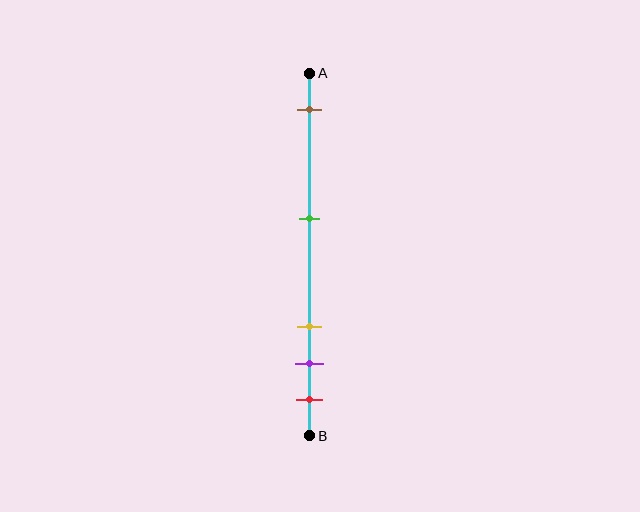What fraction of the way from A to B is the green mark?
The green mark is approximately 40% (0.4) of the way from A to B.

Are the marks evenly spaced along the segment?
No, the marks are not evenly spaced.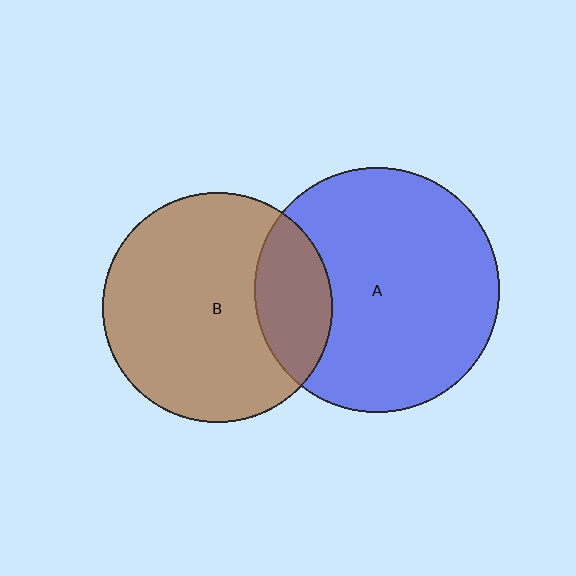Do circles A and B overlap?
Yes.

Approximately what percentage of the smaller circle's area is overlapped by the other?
Approximately 25%.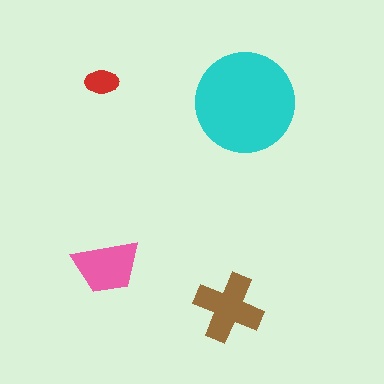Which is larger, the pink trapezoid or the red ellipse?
The pink trapezoid.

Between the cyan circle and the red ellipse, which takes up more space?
The cyan circle.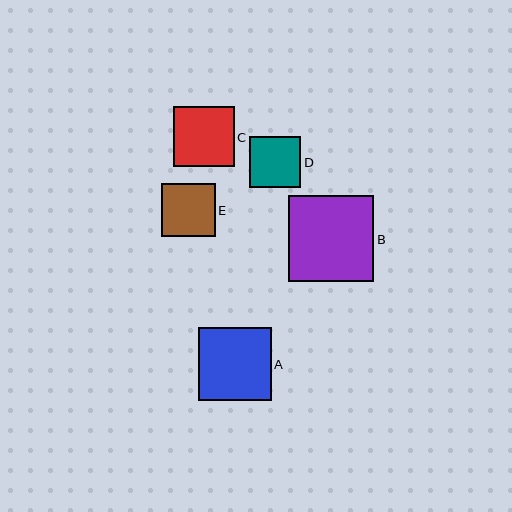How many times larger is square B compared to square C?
Square B is approximately 1.4 times the size of square C.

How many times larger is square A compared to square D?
Square A is approximately 1.4 times the size of square D.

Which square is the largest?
Square B is the largest with a size of approximately 85 pixels.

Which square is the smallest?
Square D is the smallest with a size of approximately 51 pixels.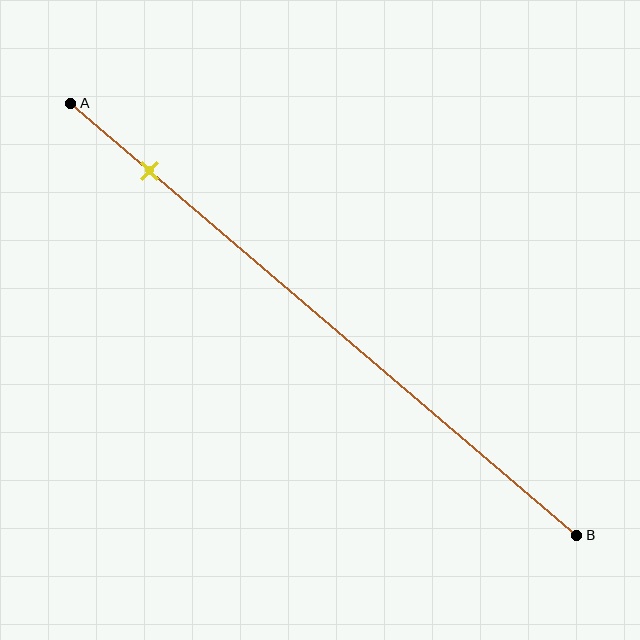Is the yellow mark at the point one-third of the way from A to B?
No, the mark is at about 15% from A, not at the 33% one-third point.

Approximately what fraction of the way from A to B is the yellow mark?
The yellow mark is approximately 15% of the way from A to B.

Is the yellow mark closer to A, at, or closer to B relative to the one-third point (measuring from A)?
The yellow mark is closer to point A than the one-third point of segment AB.